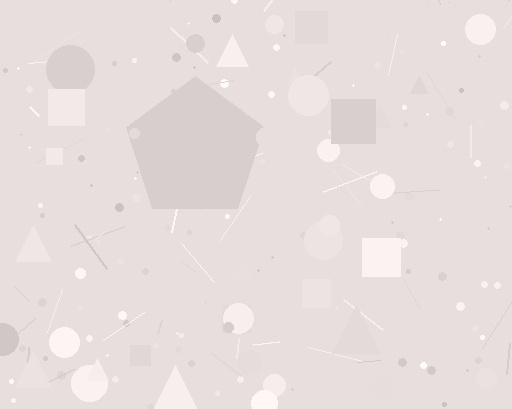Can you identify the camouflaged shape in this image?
The camouflaged shape is a pentagon.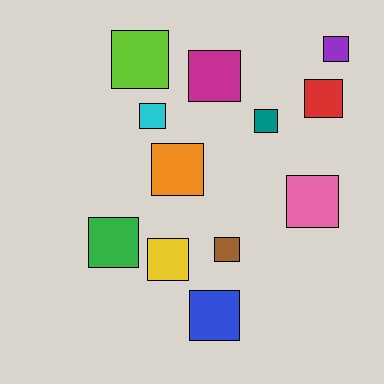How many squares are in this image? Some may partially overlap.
There are 12 squares.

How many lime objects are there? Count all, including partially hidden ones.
There is 1 lime object.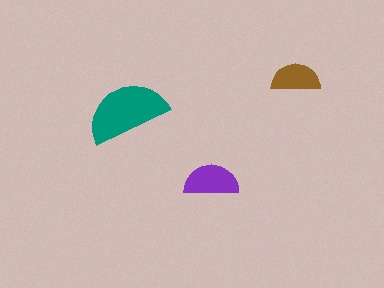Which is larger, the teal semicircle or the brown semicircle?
The teal one.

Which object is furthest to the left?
The teal semicircle is leftmost.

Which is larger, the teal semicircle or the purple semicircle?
The teal one.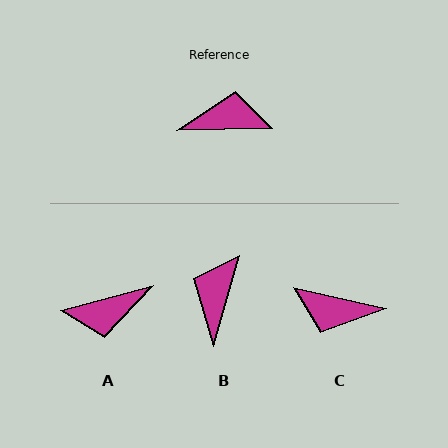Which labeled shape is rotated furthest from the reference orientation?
A, about 166 degrees away.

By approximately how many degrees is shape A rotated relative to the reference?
Approximately 166 degrees clockwise.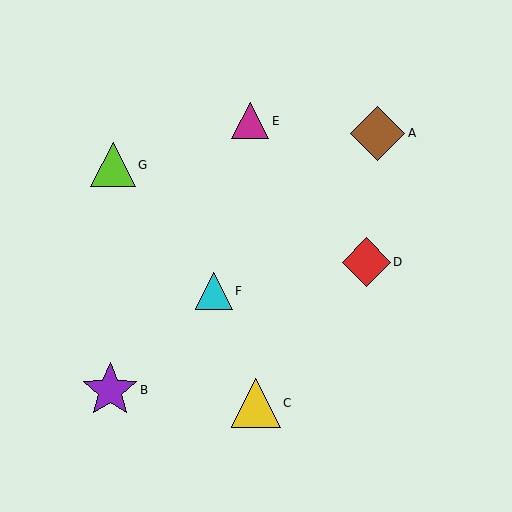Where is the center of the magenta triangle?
The center of the magenta triangle is at (250, 121).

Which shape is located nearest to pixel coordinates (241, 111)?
The magenta triangle (labeled E) at (250, 121) is nearest to that location.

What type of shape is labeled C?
Shape C is a yellow triangle.